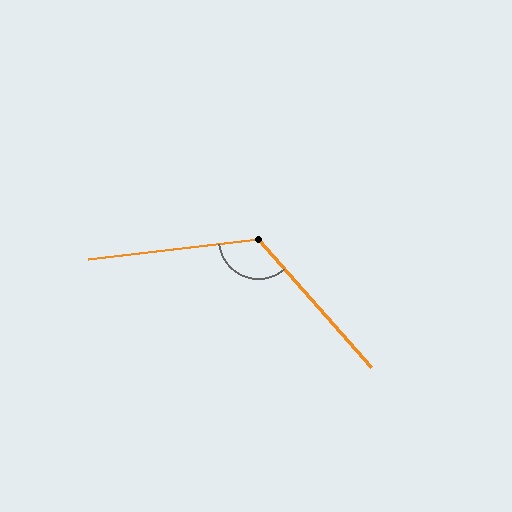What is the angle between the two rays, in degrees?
Approximately 124 degrees.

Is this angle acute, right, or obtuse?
It is obtuse.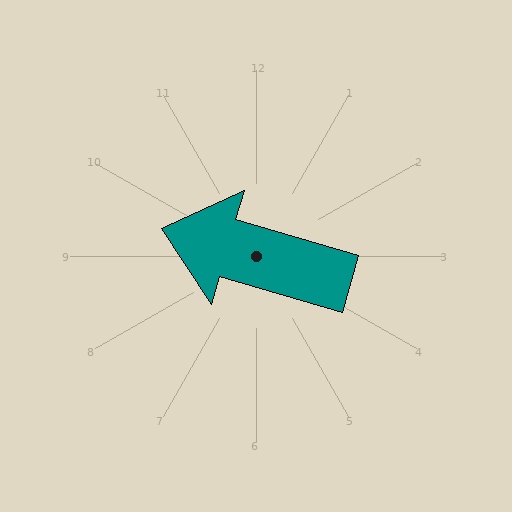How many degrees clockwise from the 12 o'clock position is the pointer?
Approximately 286 degrees.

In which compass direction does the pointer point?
West.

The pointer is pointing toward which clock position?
Roughly 10 o'clock.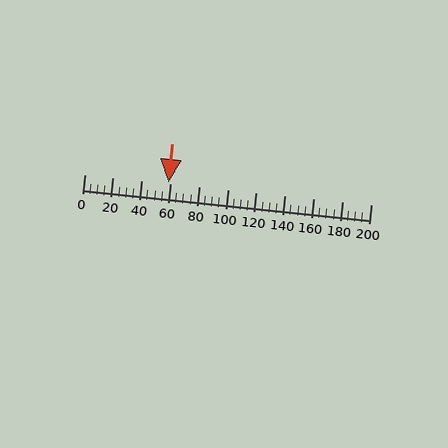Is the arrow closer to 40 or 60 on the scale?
The arrow is closer to 60.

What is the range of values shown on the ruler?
The ruler shows values from 0 to 200.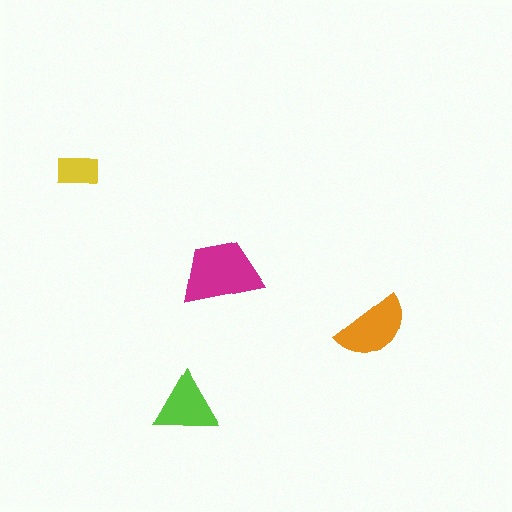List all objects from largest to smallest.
The magenta trapezoid, the orange semicircle, the lime triangle, the yellow rectangle.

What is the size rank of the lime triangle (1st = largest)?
3rd.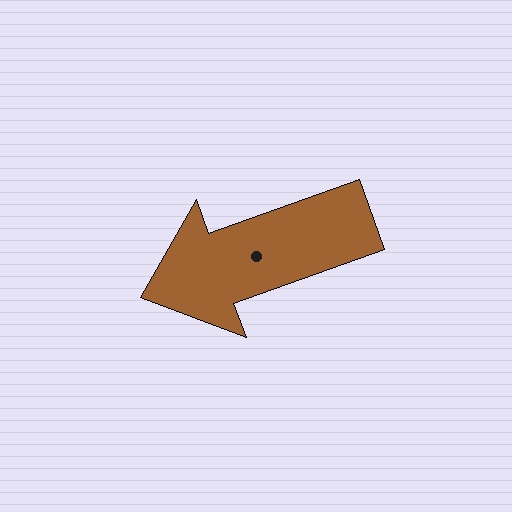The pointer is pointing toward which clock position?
Roughly 8 o'clock.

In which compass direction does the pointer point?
West.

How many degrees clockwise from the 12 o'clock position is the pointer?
Approximately 250 degrees.